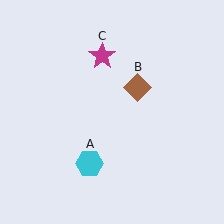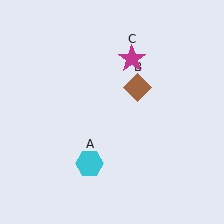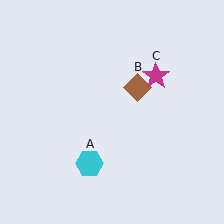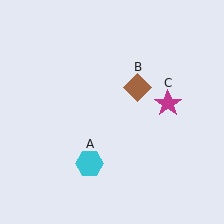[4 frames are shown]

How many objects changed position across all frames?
1 object changed position: magenta star (object C).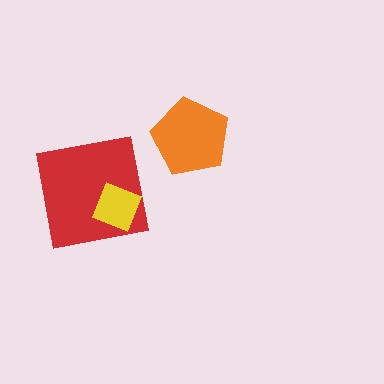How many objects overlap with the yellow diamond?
1 object overlaps with the yellow diamond.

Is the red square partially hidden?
Yes, it is partially covered by another shape.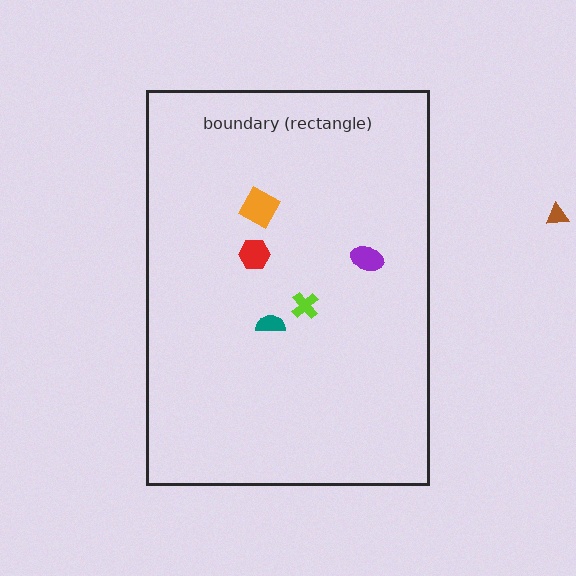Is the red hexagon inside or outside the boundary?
Inside.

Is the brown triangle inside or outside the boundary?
Outside.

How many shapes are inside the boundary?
5 inside, 1 outside.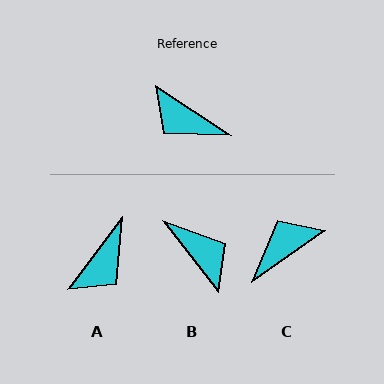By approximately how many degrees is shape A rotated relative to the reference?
Approximately 86 degrees counter-clockwise.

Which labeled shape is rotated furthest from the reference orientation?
B, about 162 degrees away.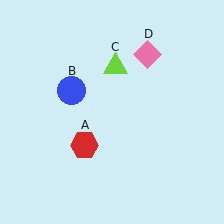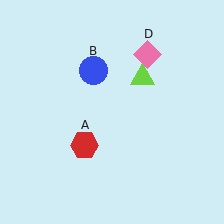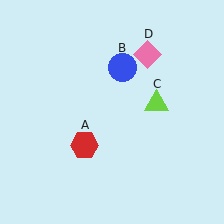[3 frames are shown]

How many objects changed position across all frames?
2 objects changed position: blue circle (object B), lime triangle (object C).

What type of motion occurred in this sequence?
The blue circle (object B), lime triangle (object C) rotated clockwise around the center of the scene.